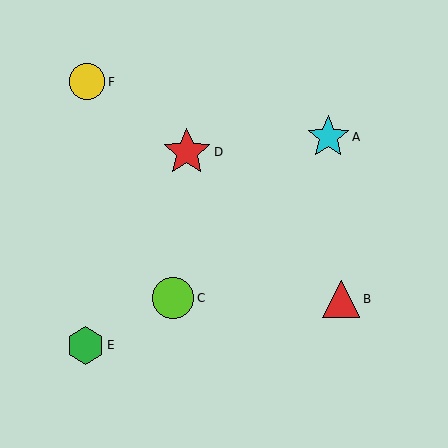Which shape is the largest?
The red star (labeled D) is the largest.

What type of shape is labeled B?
Shape B is a red triangle.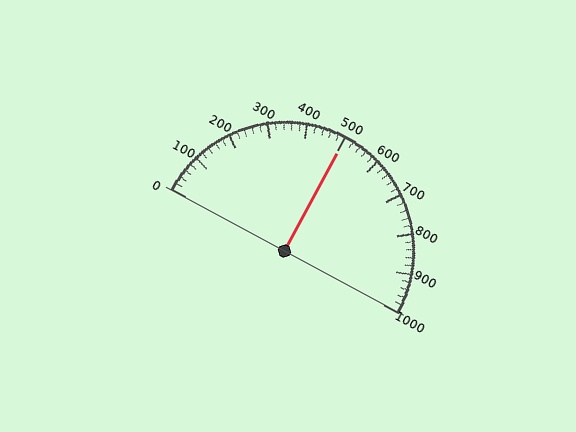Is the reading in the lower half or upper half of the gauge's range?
The reading is in the upper half of the range (0 to 1000).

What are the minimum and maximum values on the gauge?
The gauge ranges from 0 to 1000.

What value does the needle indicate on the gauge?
The needle indicates approximately 500.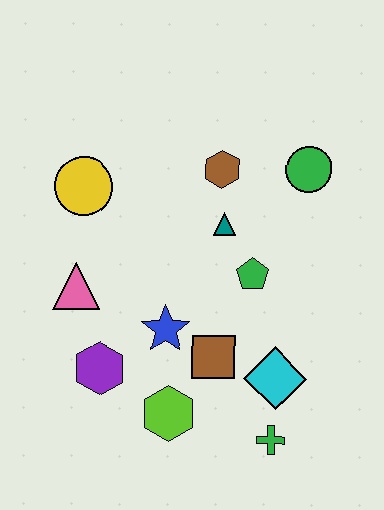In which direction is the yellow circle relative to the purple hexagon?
The yellow circle is above the purple hexagon.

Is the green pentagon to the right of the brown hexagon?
Yes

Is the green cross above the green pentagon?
No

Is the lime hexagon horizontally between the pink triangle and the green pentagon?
Yes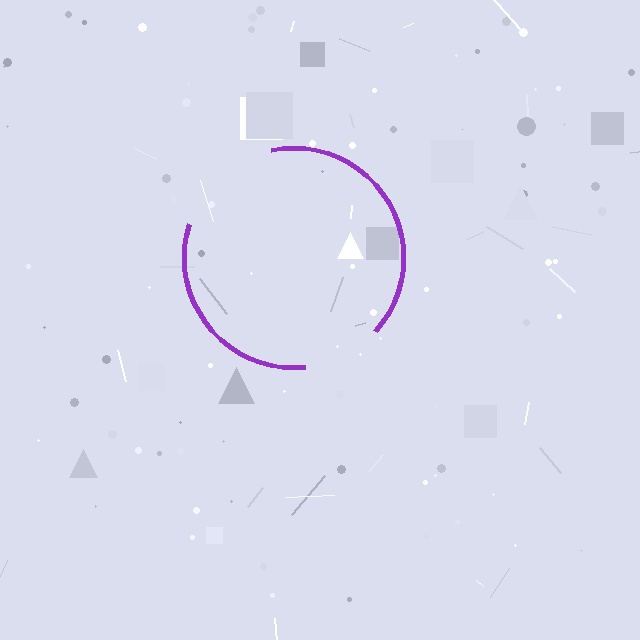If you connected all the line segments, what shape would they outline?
They would outline a circle.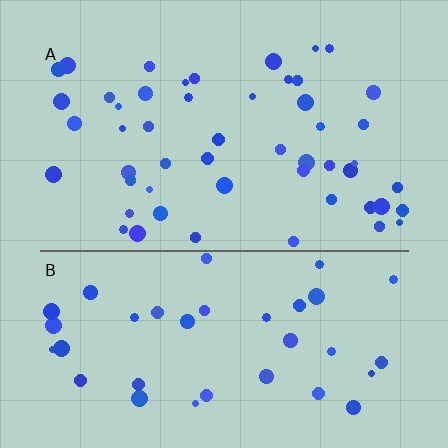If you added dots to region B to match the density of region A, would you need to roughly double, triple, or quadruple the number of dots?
Approximately double.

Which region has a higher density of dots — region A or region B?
A (the top).